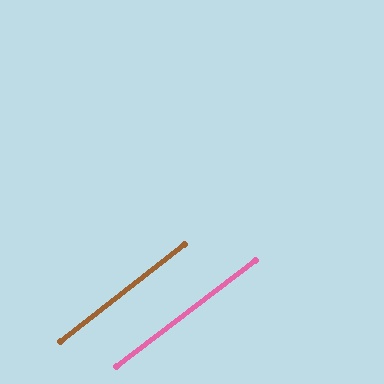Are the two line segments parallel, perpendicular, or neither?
Parallel — their directions differ by only 0.5°.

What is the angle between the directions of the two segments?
Approximately 0 degrees.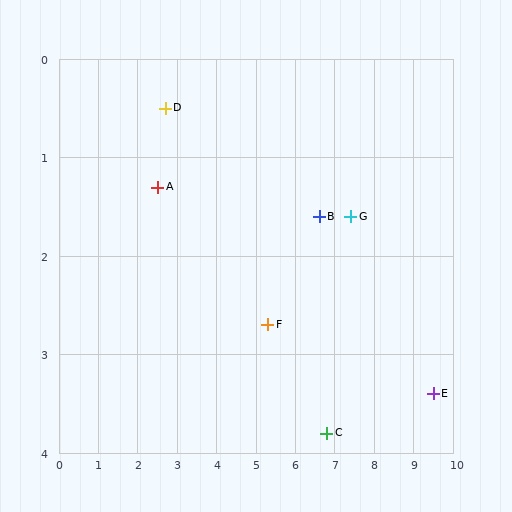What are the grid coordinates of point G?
Point G is at approximately (7.4, 1.6).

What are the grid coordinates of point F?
Point F is at approximately (5.3, 2.7).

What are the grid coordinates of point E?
Point E is at approximately (9.5, 3.4).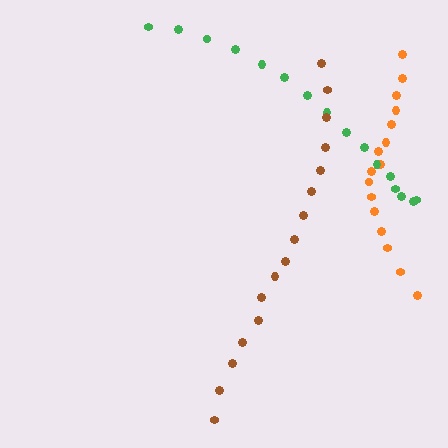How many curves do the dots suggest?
There are 3 distinct paths.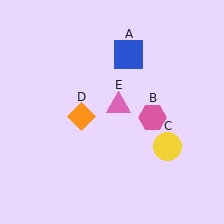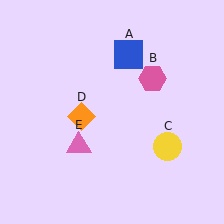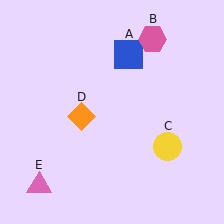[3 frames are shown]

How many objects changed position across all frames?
2 objects changed position: pink hexagon (object B), pink triangle (object E).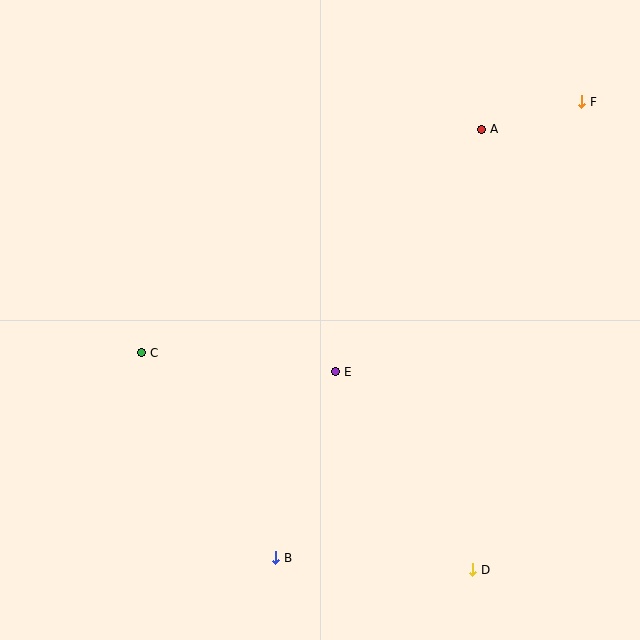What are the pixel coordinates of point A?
Point A is at (482, 129).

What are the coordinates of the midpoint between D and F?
The midpoint between D and F is at (527, 336).